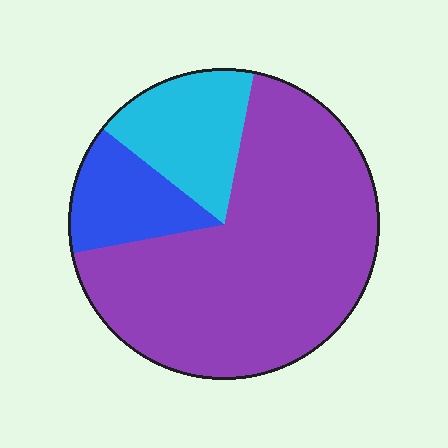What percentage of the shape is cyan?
Cyan covers around 20% of the shape.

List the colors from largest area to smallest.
From largest to smallest: purple, cyan, blue.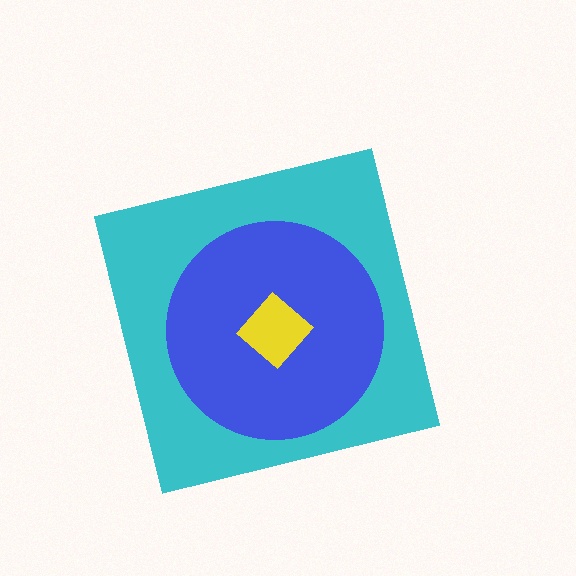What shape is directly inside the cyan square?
The blue circle.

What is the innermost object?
The yellow diamond.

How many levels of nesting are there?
3.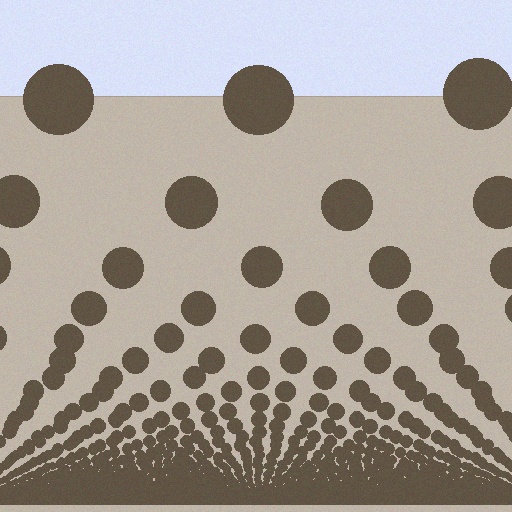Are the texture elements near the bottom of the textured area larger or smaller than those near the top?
Smaller. The gradient is inverted — elements near the bottom are smaller and denser.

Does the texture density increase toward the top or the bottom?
Density increases toward the bottom.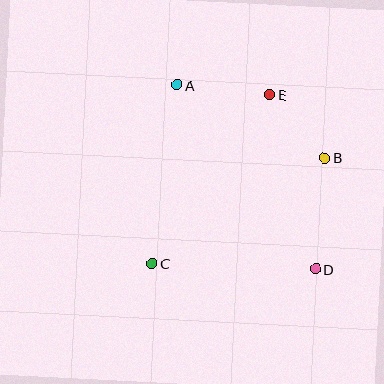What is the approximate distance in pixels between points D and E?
The distance between D and E is approximately 180 pixels.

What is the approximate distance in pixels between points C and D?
The distance between C and D is approximately 164 pixels.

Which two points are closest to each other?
Points B and E are closest to each other.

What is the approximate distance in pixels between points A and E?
The distance between A and E is approximately 93 pixels.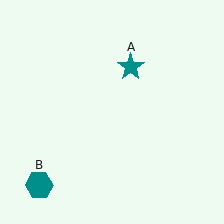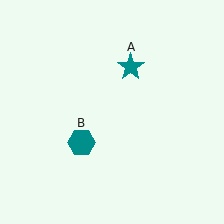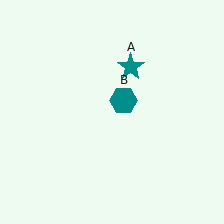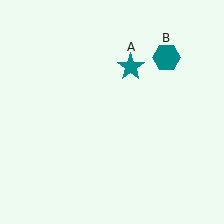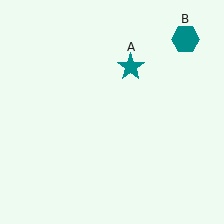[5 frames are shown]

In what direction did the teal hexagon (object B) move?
The teal hexagon (object B) moved up and to the right.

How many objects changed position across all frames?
1 object changed position: teal hexagon (object B).